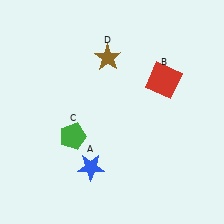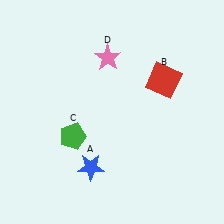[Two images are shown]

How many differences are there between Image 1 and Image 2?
There is 1 difference between the two images.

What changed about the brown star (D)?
In Image 1, D is brown. In Image 2, it changed to pink.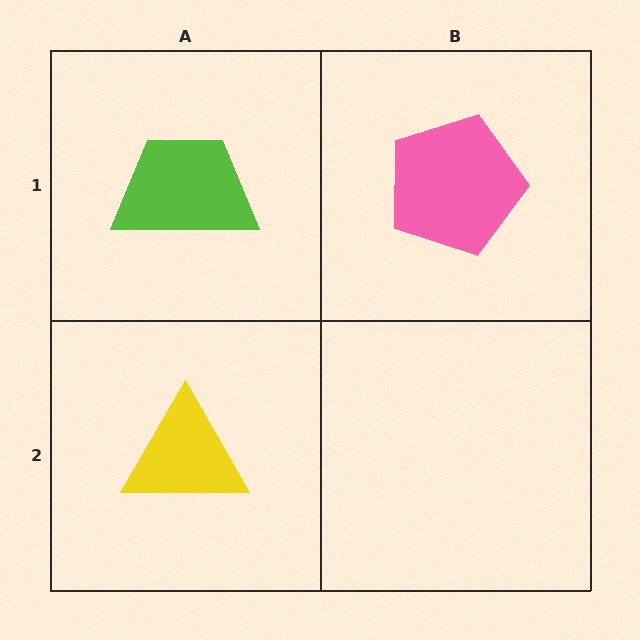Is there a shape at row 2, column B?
No, that cell is empty.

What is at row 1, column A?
A lime trapezoid.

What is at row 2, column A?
A yellow triangle.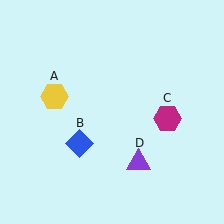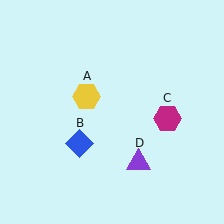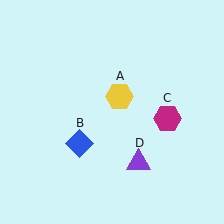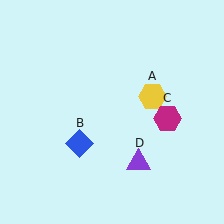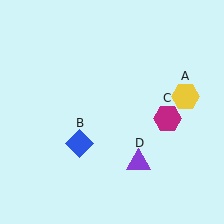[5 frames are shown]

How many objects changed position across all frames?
1 object changed position: yellow hexagon (object A).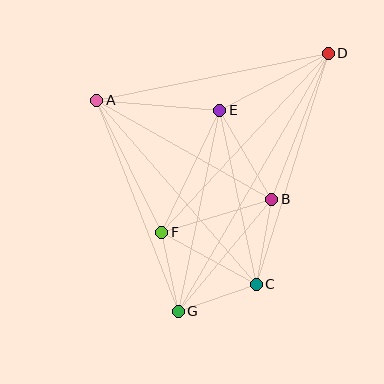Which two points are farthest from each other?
Points D and G are farthest from each other.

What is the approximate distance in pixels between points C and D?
The distance between C and D is approximately 242 pixels.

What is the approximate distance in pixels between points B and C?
The distance between B and C is approximately 87 pixels.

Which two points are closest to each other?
Points F and G are closest to each other.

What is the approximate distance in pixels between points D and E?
The distance between D and E is approximately 123 pixels.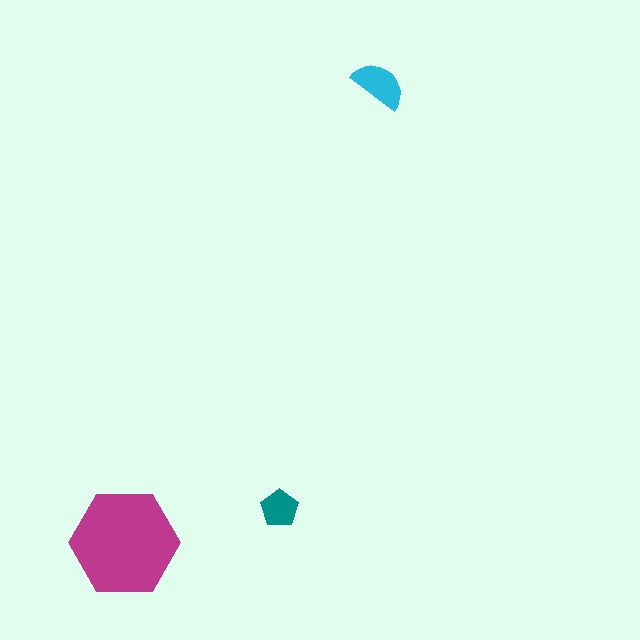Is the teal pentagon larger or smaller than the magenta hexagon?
Smaller.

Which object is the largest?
The magenta hexagon.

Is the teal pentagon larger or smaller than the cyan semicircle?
Smaller.